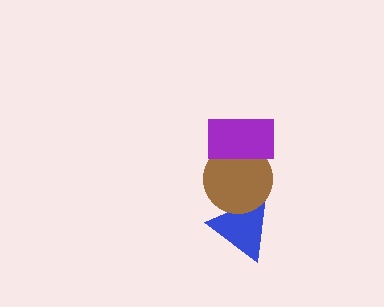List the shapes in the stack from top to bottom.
From top to bottom: the purple rectangle, the brown circle, the blue triangle.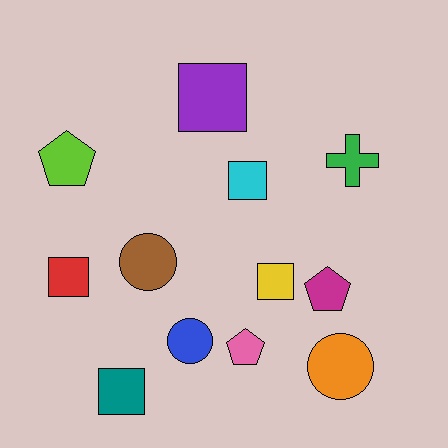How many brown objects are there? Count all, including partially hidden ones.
There is 1 brown object.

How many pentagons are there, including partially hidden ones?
There are 3 pentagons.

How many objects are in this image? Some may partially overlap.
There are 12 objects.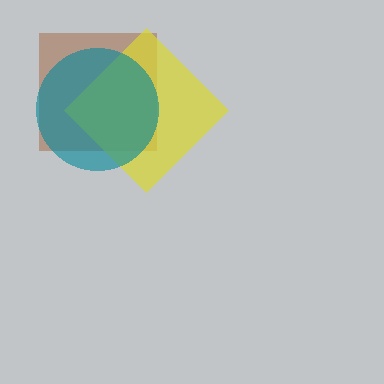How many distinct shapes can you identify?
There are 3 distinct shapes: a brown square, a yellow diamond, a teal circle.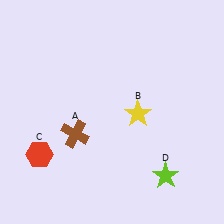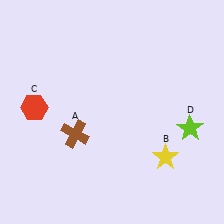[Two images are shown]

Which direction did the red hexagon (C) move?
The red hexagon (C) moved up.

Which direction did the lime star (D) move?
The lime star (D) moved up.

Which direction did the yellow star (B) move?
The yellow star (B) moved down.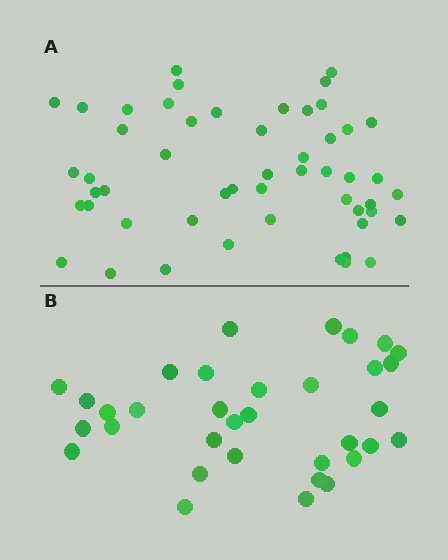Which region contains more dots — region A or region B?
Region A (the top region) has more dots.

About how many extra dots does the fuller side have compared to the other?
Region A has approximately 20 more dots than region B.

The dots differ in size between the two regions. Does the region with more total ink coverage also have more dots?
No. Region B has more total ink coverage because its dots are larger, but region A actually contains more individual dots. Total area can be misleading — the number of items is what matters here.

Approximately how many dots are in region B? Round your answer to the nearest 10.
About 30 dots. (The exact count is 34, which rounds to 30.)